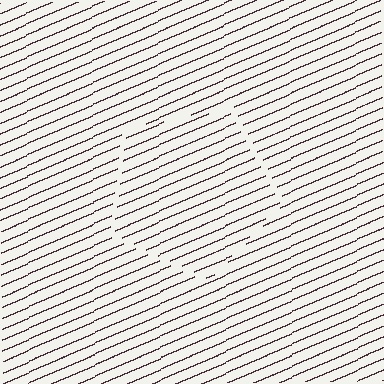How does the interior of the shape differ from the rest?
The interior of the shape contains the same grating, shifted by half a period — the contour is defined by the phase discontinuity where line-ends from the inner and outer gratings abut.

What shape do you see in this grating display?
An illusory pentagon. The interior of the shape contains the same grating, shifted by half a period — the contour is defined by the phase discontinuity where line-ends from the inner and outer gratings abut.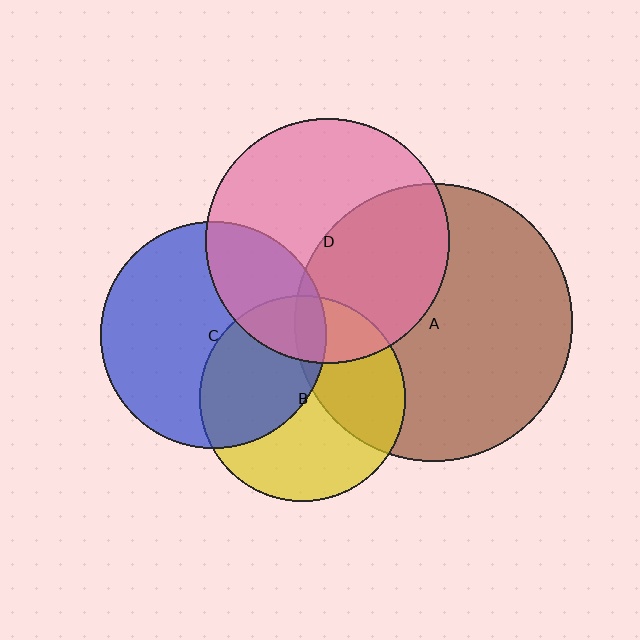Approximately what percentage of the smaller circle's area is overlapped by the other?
Approximately 45%.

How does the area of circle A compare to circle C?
Approximately 1.5 times.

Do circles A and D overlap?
Yes.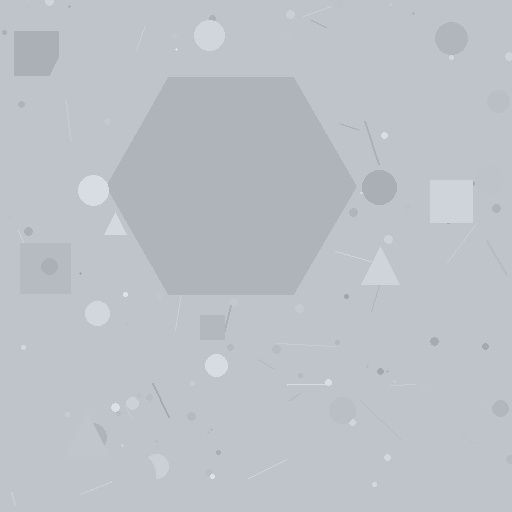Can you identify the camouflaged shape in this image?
The camouflaged shape is a hexagon.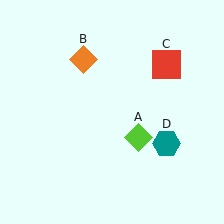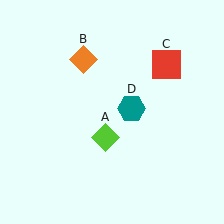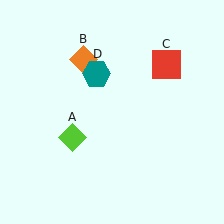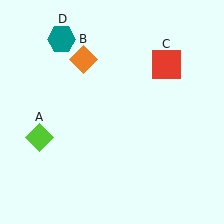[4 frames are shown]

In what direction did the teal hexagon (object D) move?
The teal hexagon (object D) moved up and to the left.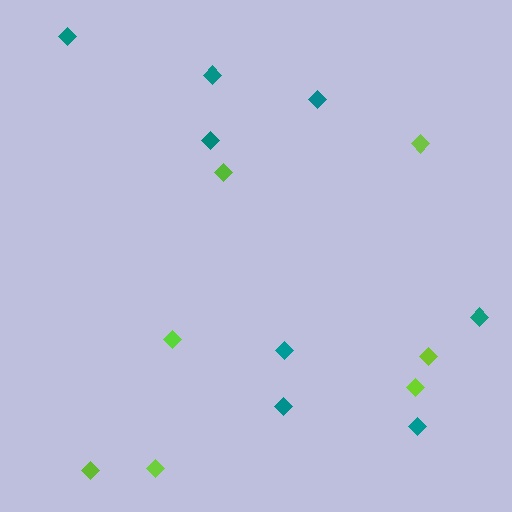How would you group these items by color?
There are 2 groups: one group of teal diamonds (8) and one group of lime diamonds (7).